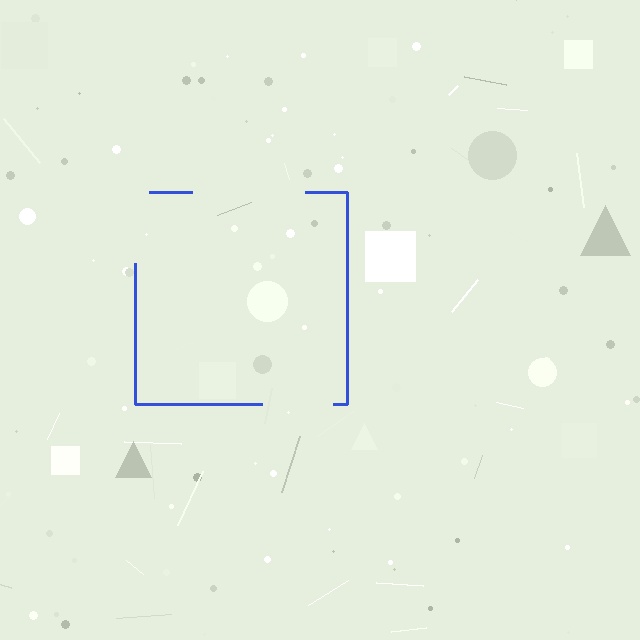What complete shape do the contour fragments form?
The contour fragments form a square.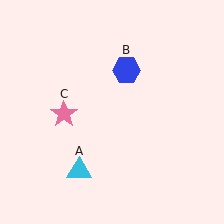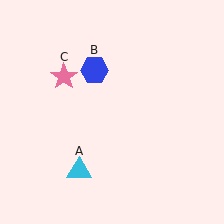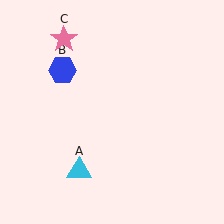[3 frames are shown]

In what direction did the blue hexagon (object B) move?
The blue hexagon (object B) moved left.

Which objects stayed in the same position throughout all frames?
Cyan triangle (object A) remained stationary.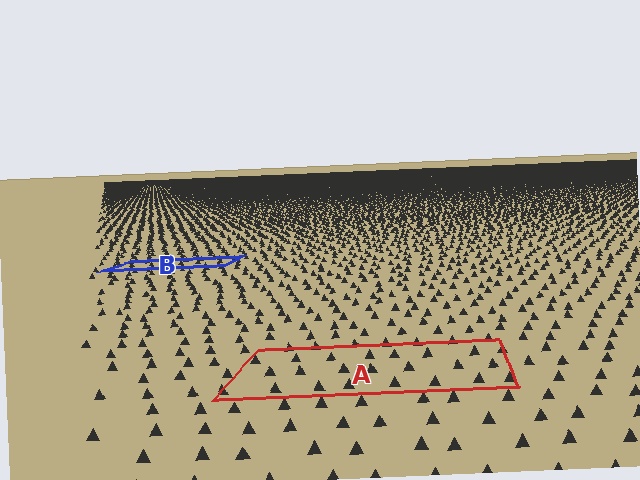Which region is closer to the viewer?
Region A is closer. The texture elements there are larger and more spread out.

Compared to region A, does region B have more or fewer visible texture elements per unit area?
Region B has more texture elements per unit area — they are packed more densely because it is farther away.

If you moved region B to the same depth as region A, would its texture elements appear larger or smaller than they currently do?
They would appear larger. At a closer depth, the same texture elements are projected at a bigger on-screen size.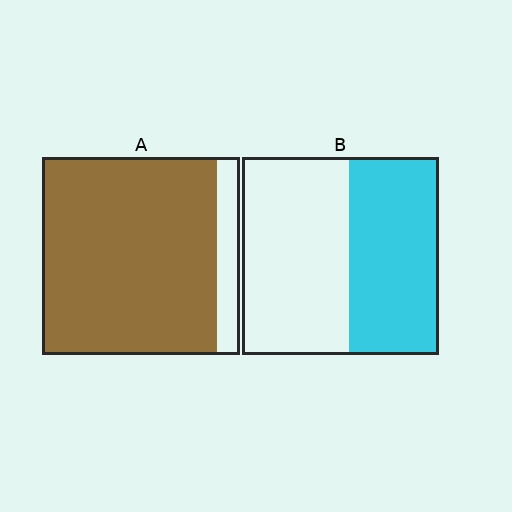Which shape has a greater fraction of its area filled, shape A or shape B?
Shape A.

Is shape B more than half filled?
No.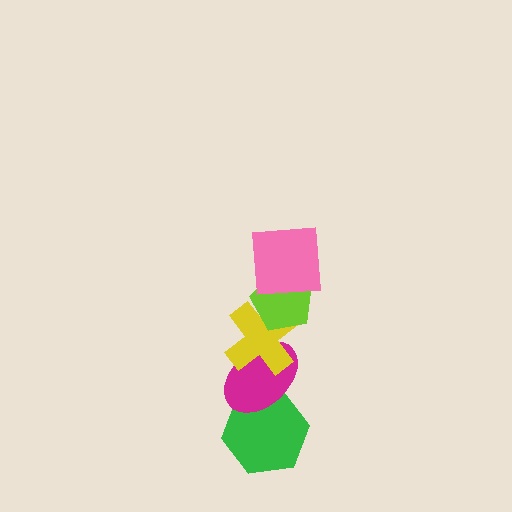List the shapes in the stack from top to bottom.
From top to bottom: the pink square, the lime pentagon, the yellow cross, the magenta ellipse, the green hexagon.